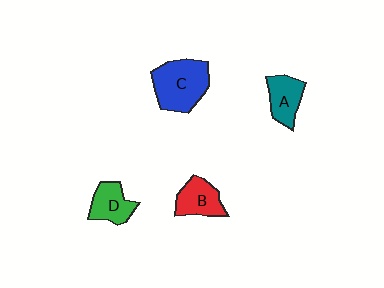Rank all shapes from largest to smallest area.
From largest to smallest: C (blue), B (red), A (teal), D (green).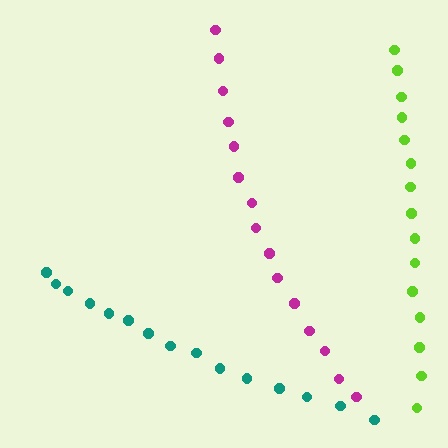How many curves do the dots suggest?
There are 3 distinct paths.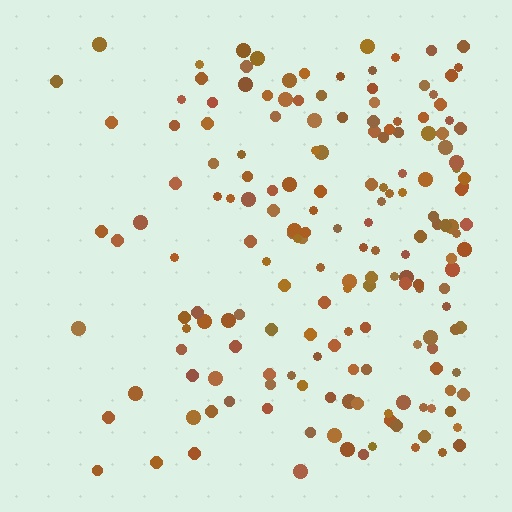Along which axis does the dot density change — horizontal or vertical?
Horizontal.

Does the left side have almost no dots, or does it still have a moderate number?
Still a moderate number, just noticeably fewer than the right.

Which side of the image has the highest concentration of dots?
The right.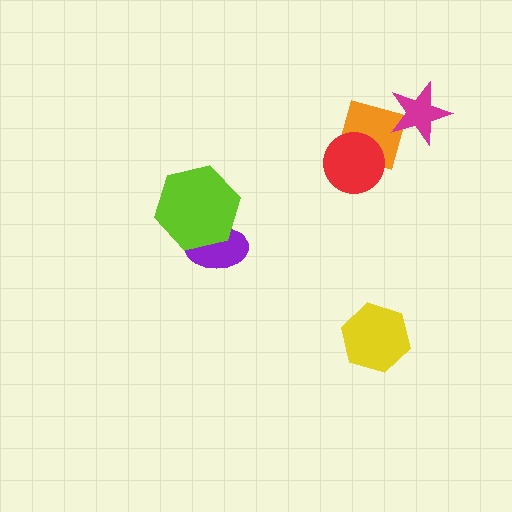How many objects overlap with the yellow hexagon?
0 objects overlap with the yellow hexagon.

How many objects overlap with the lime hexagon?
1 object overlaps with the lime hexagon.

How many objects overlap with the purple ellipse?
1 object overlaps with the purple ellipse.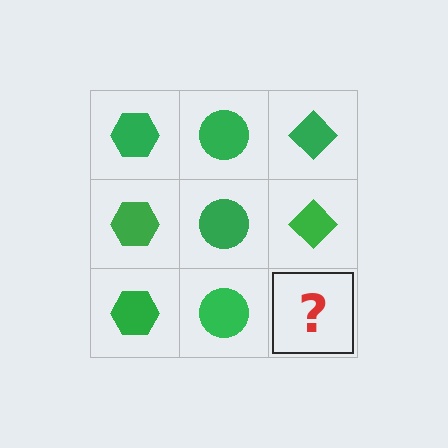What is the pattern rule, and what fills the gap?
The rule is that each column has a consistent shape. The gap should be filled with a green diamond.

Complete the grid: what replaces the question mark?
The question mark should be replaced with a green diamond.